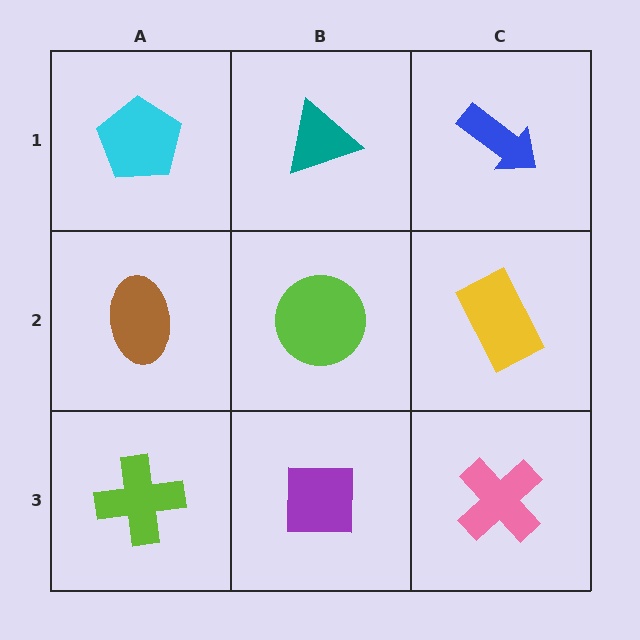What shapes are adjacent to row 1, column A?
A brown ellipse (row 2, column A), a teal triangle (row 1, column B).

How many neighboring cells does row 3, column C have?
2.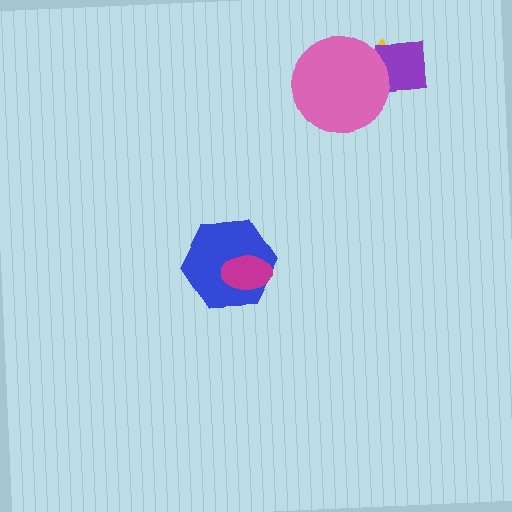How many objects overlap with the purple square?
2 objects overlap with the purple square.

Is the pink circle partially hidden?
No, no other shape covers it.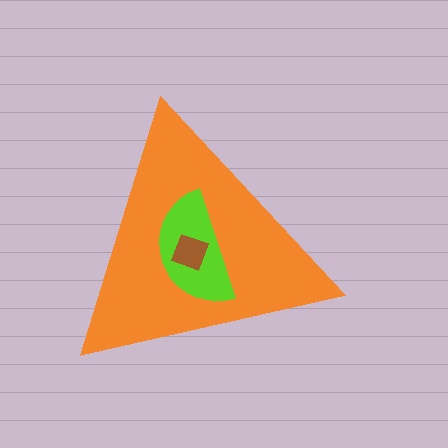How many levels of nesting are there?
3.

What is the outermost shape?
The orange triangle.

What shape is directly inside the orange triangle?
The lime semicircle.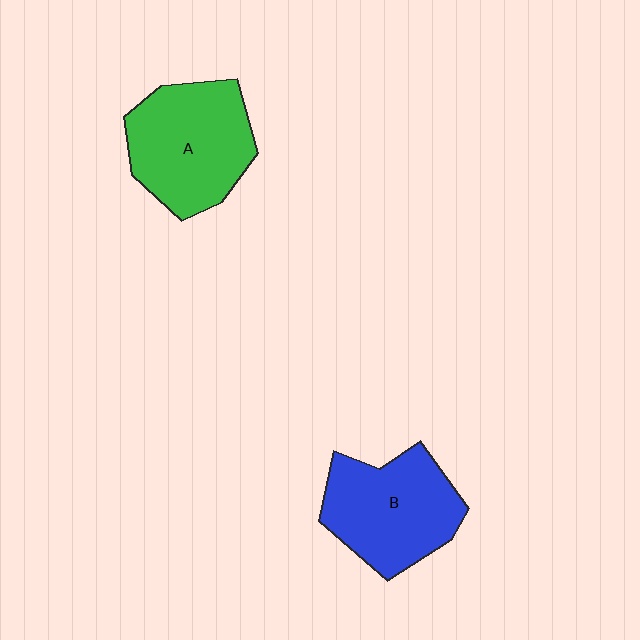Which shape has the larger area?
Shape A (green).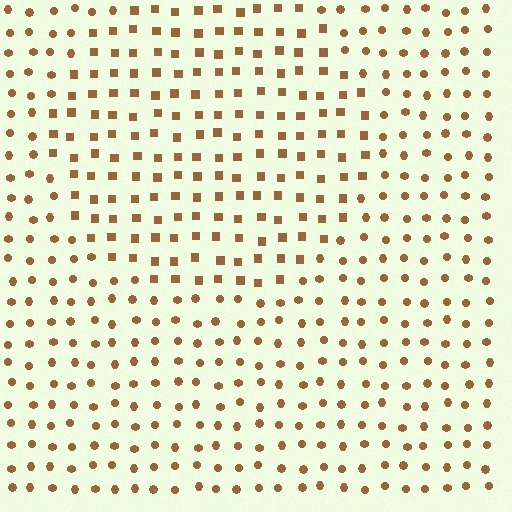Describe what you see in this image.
The image is filled with small brown elements arranged in a uniform grid. A circle-shaped region contains squares, while the surrounding area contains circles. The boundary is defined purely by the change in element shape.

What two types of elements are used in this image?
The image uses squares inside the circle region and circles outside it.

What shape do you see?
I see a circle.